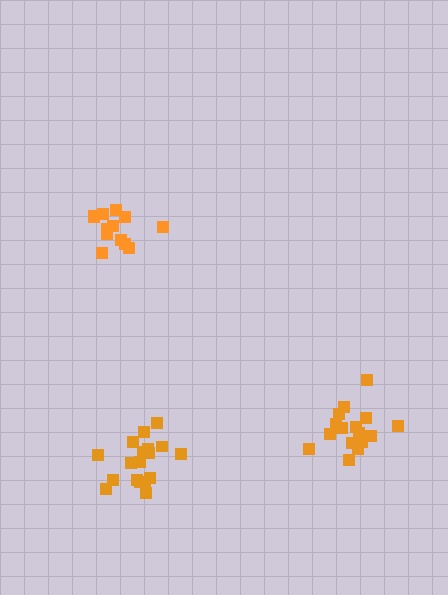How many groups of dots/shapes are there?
There are 3 groups.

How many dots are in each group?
Group 1: 18 dots, Group 2: 16 dots, Group 3: 13 dots (47 total).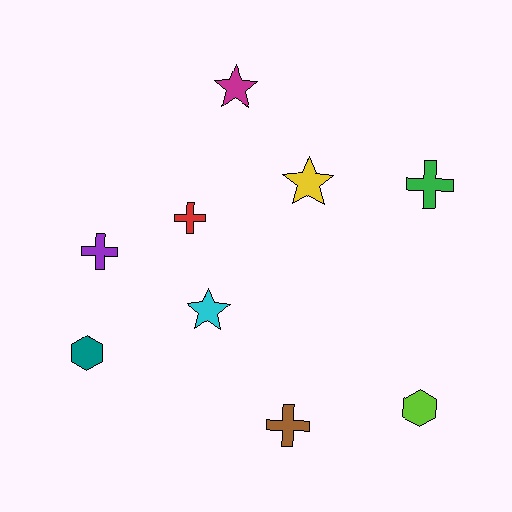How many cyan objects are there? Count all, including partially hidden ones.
There is 1 cyan object.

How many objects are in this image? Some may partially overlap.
There are 9 objects.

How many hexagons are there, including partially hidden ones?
There are 2 hexagons.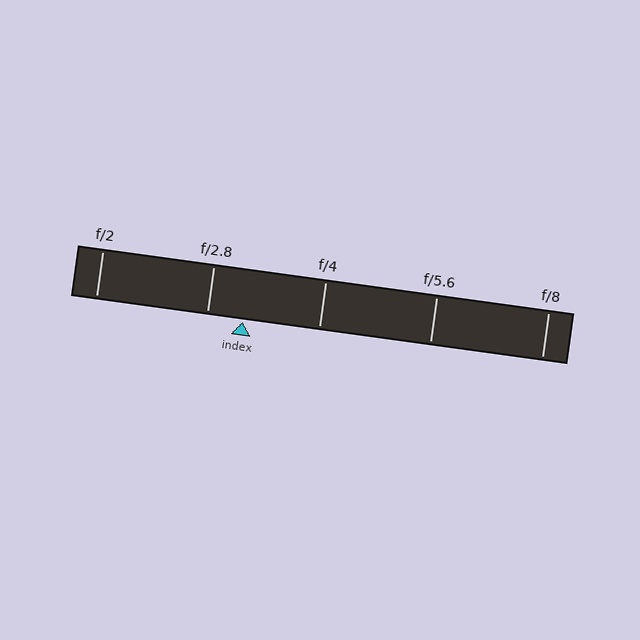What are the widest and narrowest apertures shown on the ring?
The widest aperture shown is f/2 and the narrowest is f/8.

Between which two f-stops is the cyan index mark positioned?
The index mark is between f/2.8 and f/4.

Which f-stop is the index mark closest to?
The index mark is closest to f/2.8.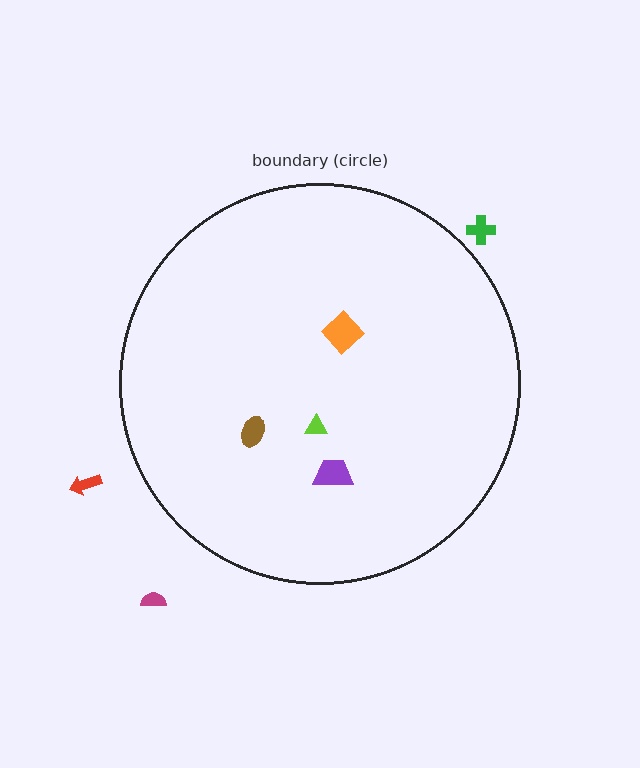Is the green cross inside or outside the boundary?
Outside.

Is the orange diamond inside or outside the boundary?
Inside.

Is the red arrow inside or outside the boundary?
Outside.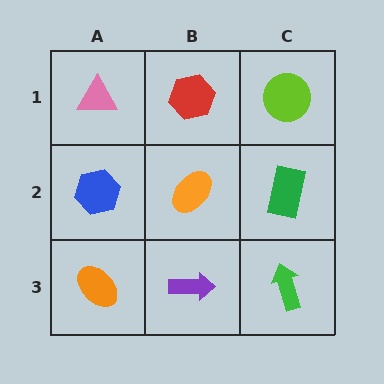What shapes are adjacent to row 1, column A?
A blue hexagon (row 2, column A), a red hexagon (row 1, column B).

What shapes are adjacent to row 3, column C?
A green rectangle (row 2, column C), a purple arrow (row 3, column B).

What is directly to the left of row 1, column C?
A red hexagon.